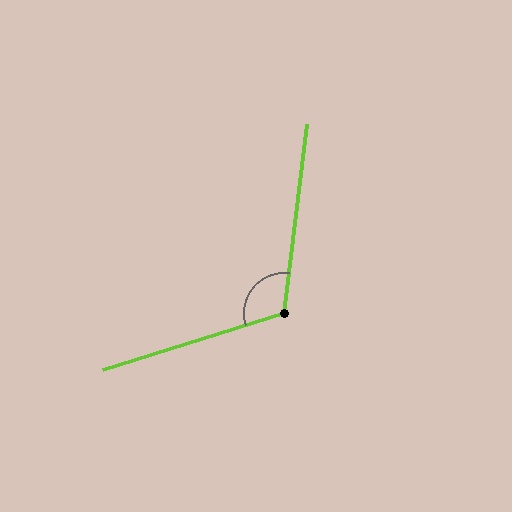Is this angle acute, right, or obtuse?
It is obtuse.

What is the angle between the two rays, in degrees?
Approximately 114 degrees.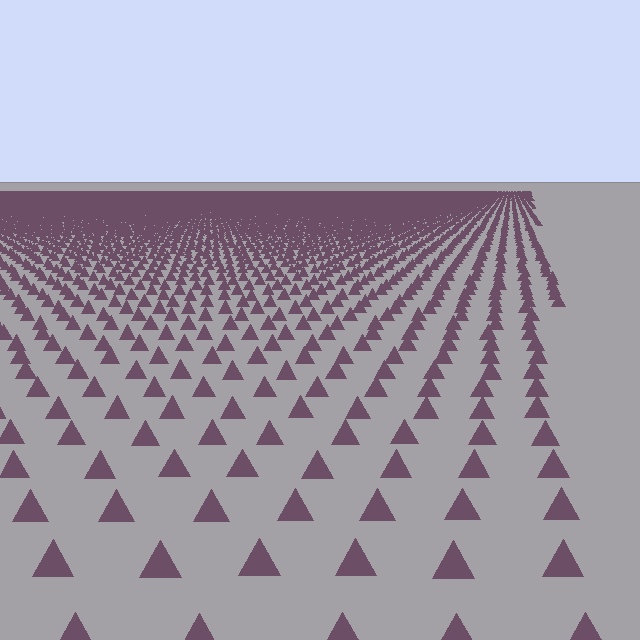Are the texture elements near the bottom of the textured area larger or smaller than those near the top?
Larger. Near the bottom, elements are closer to the viewer and appear at a bigger on-screen size.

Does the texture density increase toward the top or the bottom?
Density increases toward the top.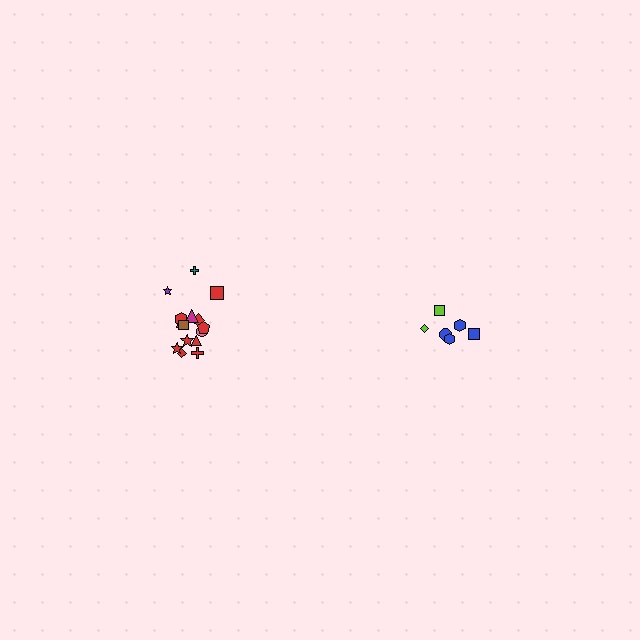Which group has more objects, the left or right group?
The left group.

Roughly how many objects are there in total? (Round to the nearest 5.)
Roughly 20 objects in total.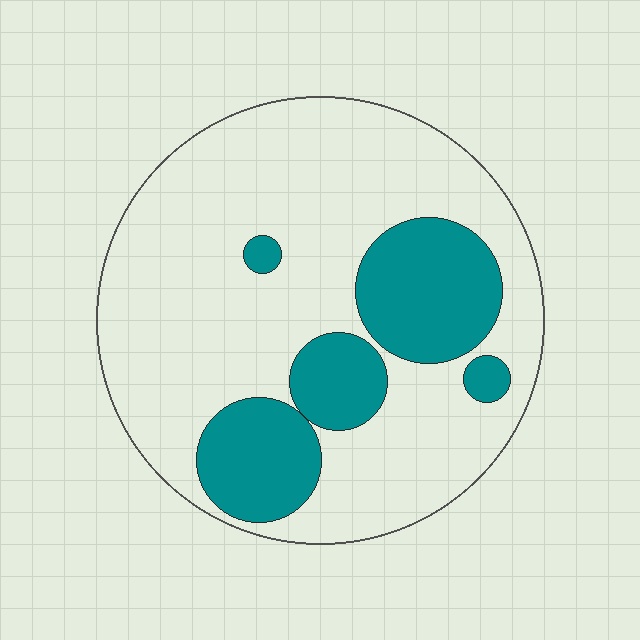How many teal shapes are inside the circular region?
5.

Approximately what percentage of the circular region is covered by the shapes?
Approximately 25%.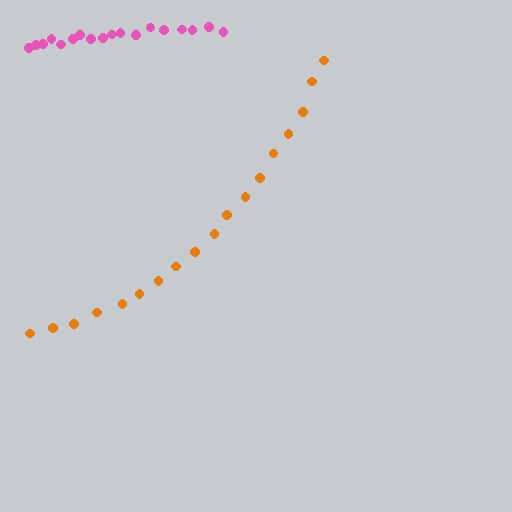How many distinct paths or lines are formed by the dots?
There are 2 distinct paths.